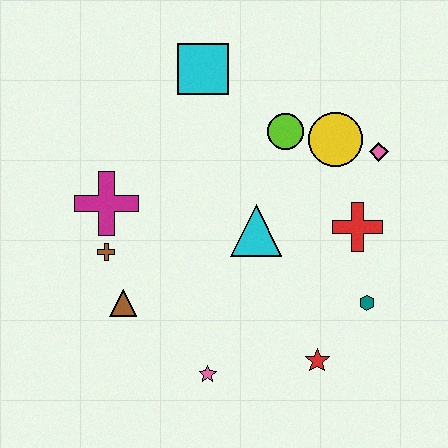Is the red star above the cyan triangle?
No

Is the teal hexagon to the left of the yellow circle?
No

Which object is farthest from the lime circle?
The pink star is farthest from the lime circle.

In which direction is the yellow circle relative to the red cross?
The yellow circle is above the red cross.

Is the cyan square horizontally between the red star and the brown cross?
Yes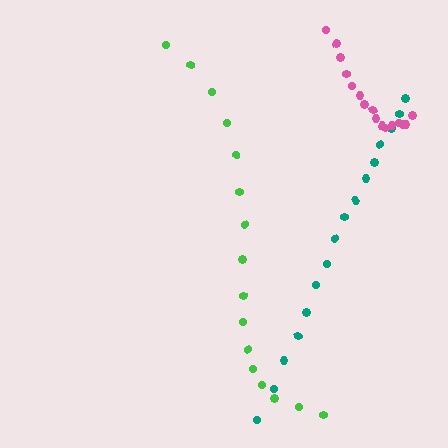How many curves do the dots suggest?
There are 3 distinct paths.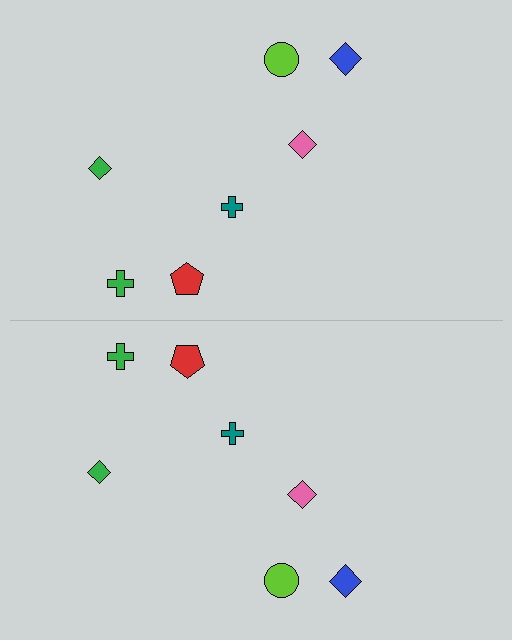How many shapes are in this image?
There are 14 shapes in this image.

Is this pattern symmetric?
Yes, this pattern has bilateral (reflection) symmetry.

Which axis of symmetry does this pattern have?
The pattern has a horizontal axis of symmetry running through the center of the image.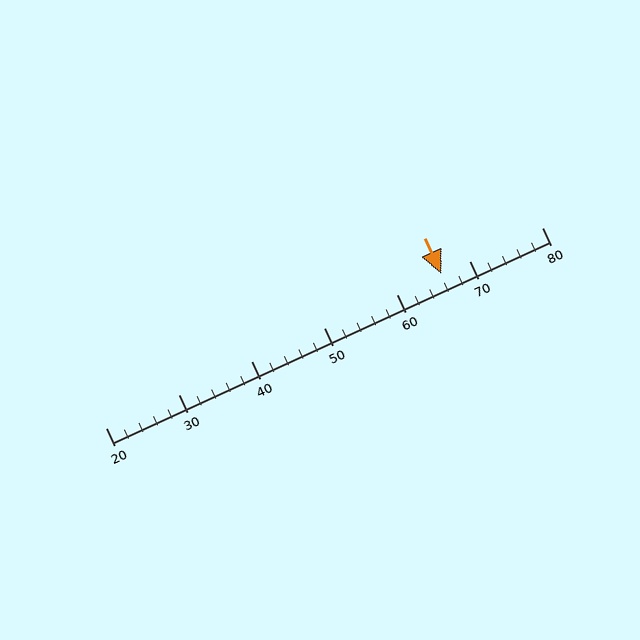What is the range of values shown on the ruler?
The ruler shows values from 20 to 80.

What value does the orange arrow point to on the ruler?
The orange arrow points to approximately 66.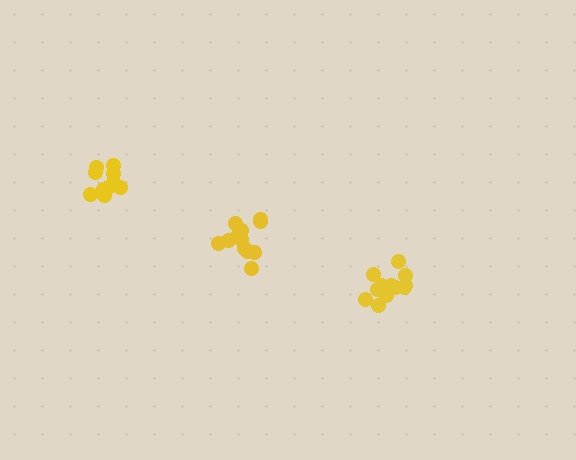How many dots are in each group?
Group 1: 13 dots, Group 2: 12 dots, Group 3: 11 dots (36 total).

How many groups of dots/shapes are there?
There are 3 groups.